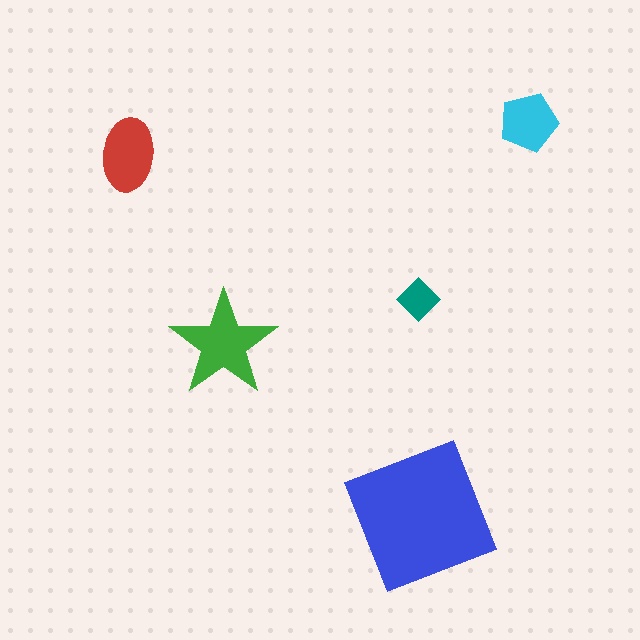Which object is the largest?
The blue square.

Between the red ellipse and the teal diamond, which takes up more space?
The red ellipse.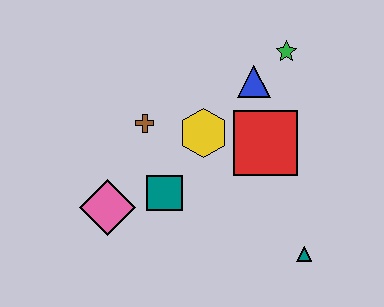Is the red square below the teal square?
No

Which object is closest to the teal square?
The pink diamond is closest to the teal square.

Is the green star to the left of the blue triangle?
No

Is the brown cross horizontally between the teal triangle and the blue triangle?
No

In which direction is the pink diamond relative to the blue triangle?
The pink diamond is to the left of the blue triangle.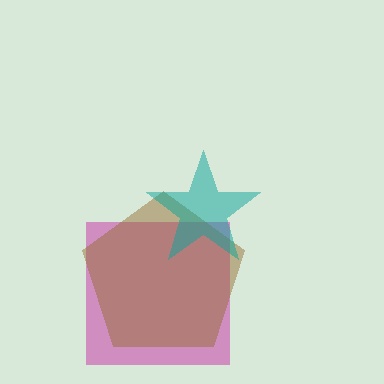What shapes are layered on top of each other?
The layered shapes are: a magenta square, a brown pentagon, a teal star.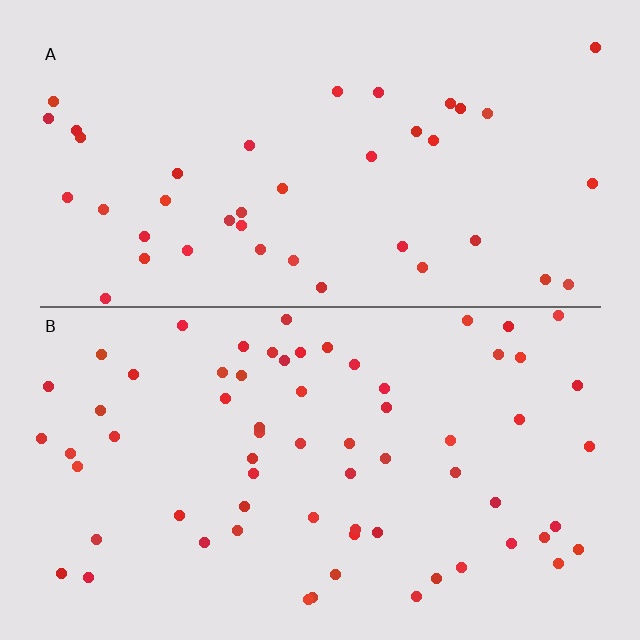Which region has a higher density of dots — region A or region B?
B (the bottom).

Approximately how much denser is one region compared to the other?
Approximately 1.6× — region B over region A.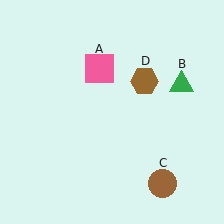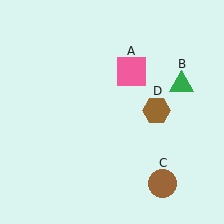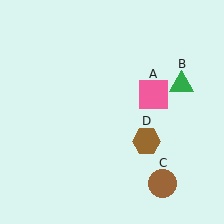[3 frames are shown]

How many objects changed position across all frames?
2 objects changed position: pink square (object A), brown hexagon (object D).